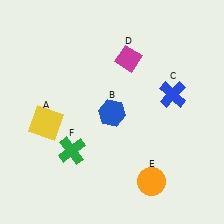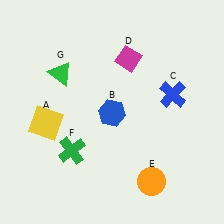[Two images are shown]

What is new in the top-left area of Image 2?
A green triangle (G) was added in the top-left area of Image 2.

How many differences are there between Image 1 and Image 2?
There is 1 difference between the two images.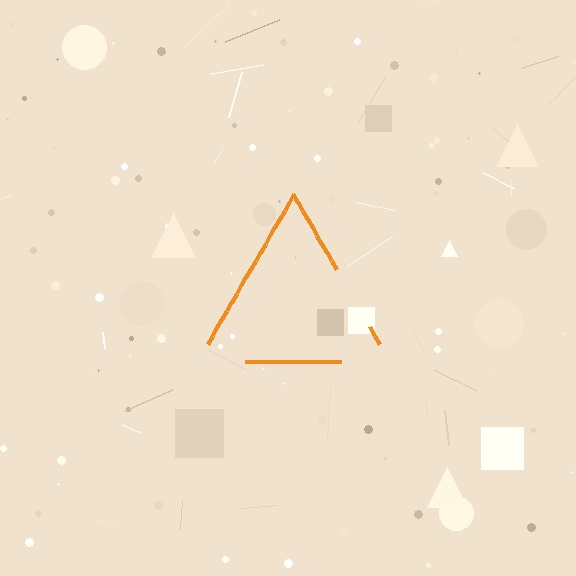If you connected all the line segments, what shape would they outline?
They would outline a triangle.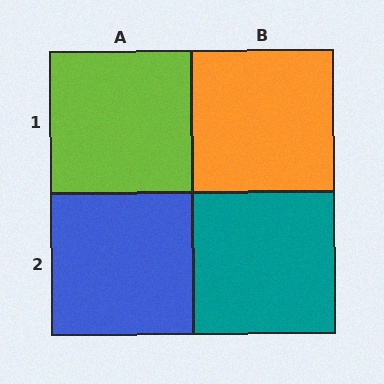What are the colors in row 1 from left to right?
Lime, orange.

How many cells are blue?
1 cell is blue.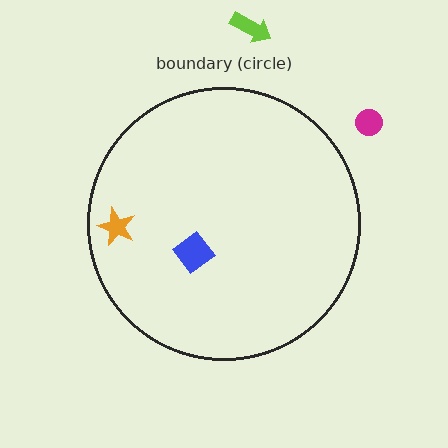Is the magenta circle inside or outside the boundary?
Outside.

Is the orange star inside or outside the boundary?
Inside.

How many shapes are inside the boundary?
2 inside, 2 outside.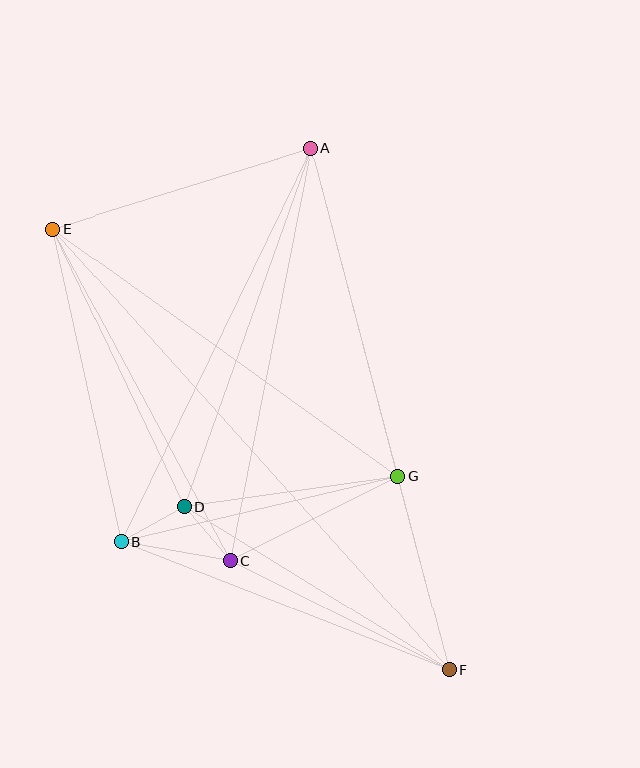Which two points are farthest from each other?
Points E and F are farthest from each other.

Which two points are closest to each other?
Points C and D are closest to each other.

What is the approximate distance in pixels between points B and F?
The distance between B and F is approximately 351 pixels.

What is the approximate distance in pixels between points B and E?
The distance between B and E is approximately 321 pixels.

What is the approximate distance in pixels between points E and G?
The distance between E and G is approximately 425 pixels.